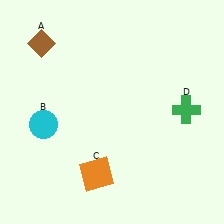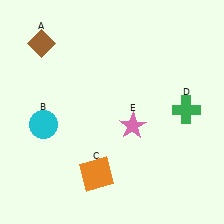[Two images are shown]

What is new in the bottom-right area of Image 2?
A pink star (E) was added in the bottom-right area of Image 2.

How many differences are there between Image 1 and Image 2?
There is 1 difference between the two images.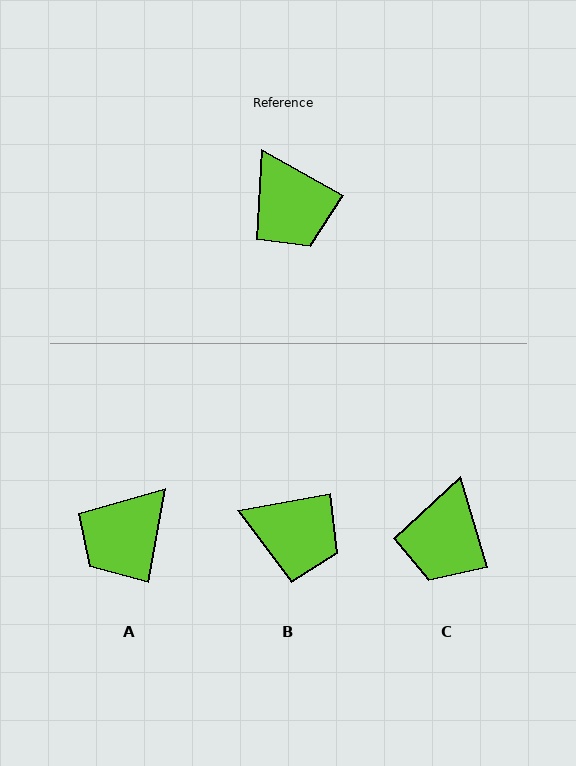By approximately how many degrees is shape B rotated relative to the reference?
Approximately 40 degrees counter-clockwise.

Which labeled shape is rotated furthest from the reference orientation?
A, about 71 degrees away.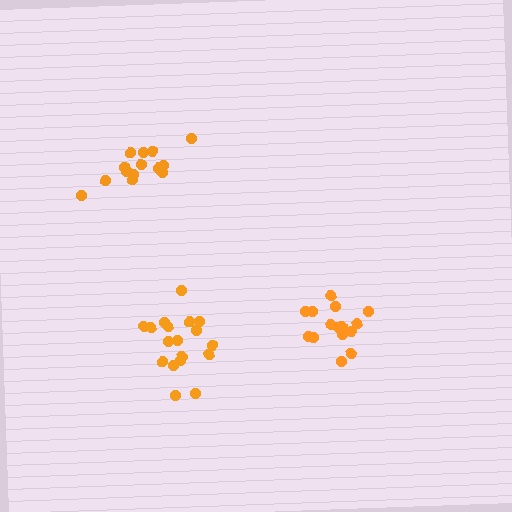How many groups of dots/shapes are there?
There are 3 groups.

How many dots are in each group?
Group 1: 14 dots, Group 2: 15 dots, Group 3: 18 dots (47 total).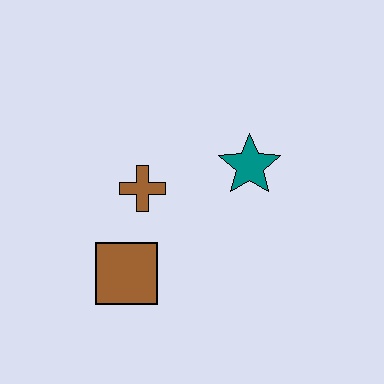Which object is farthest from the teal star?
The brown square is farthest from the teal star.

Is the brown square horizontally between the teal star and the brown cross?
No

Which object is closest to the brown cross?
The brown square is closest to the brown cross.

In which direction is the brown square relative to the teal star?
The brown square is to the left of the teal star.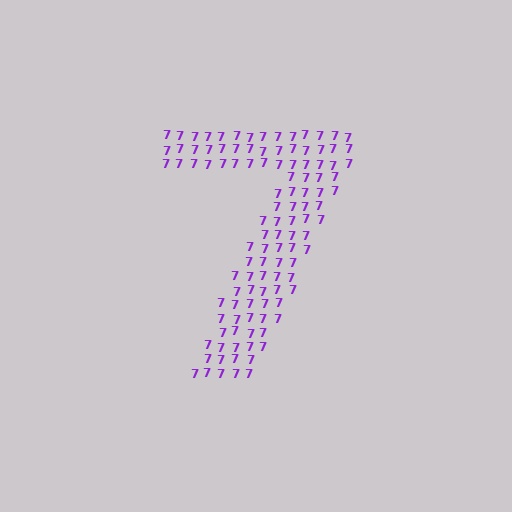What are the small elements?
The small elements are digit 7's.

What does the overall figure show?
The overall figure shows the digit 7.